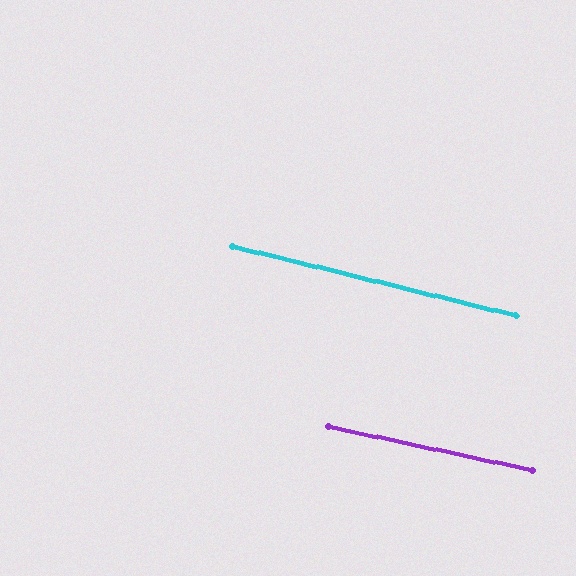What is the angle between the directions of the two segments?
Approximately 2 degrees.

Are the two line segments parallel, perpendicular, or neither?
Parallel — their directions differ by only 1.6°.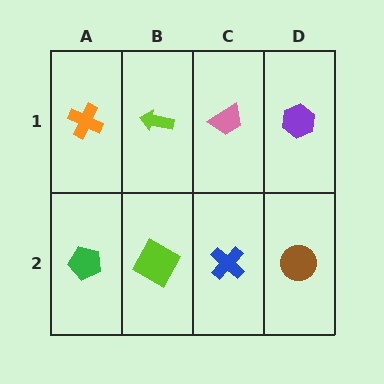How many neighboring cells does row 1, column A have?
2.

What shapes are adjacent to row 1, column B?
A lime square (row 2, column B), an orange cross (row 1, column A), a pink trapezoid (row 1, column C).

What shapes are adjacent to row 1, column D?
A brown circle (row 2, column D), a pink trapezoid (row 1, column C).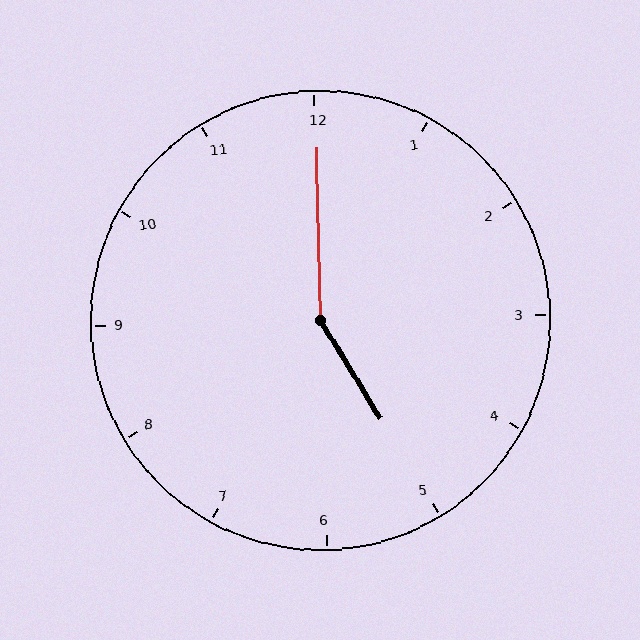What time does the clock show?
5:00.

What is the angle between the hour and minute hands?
Approximately 150 degrees.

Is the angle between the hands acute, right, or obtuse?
It is obtuse.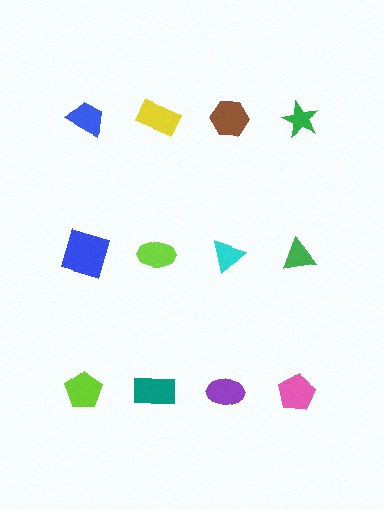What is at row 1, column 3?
A brown hexagon.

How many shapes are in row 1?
4 shapes.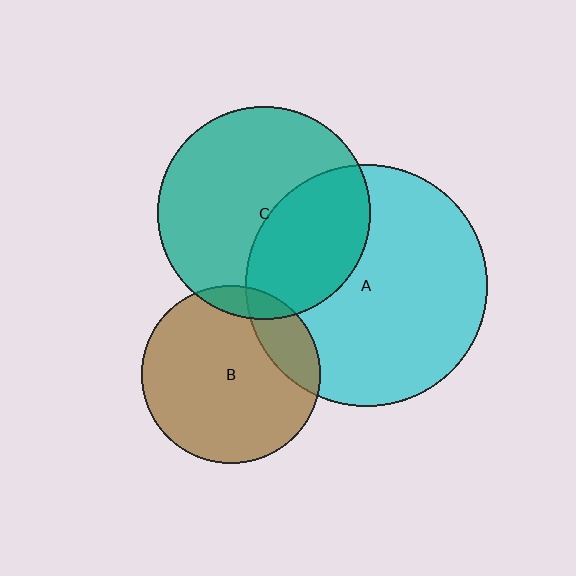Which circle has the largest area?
Circle A (cyan).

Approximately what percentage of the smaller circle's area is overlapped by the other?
Approximately 20%.